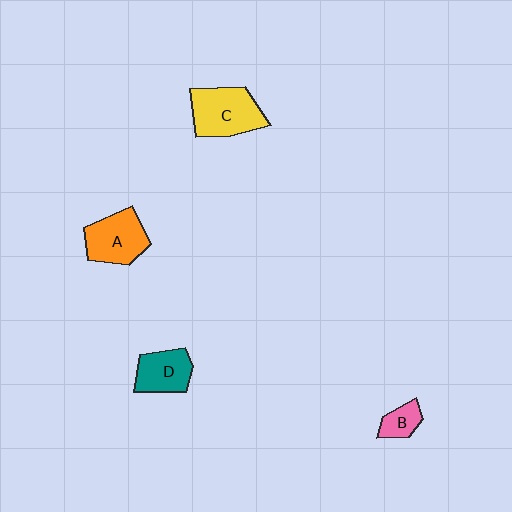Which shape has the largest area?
Shape C (yellow).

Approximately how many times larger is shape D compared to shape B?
Approximately 1.9 times.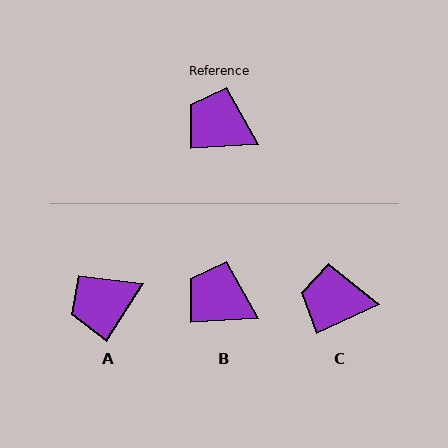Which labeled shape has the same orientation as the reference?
B.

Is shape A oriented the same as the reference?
No, it is off by about 54 degrees.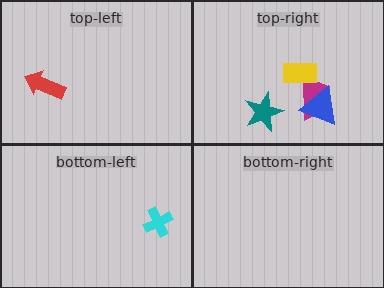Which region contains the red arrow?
The top-left region.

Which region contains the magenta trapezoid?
The top-right region.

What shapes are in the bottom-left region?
The cyan cross.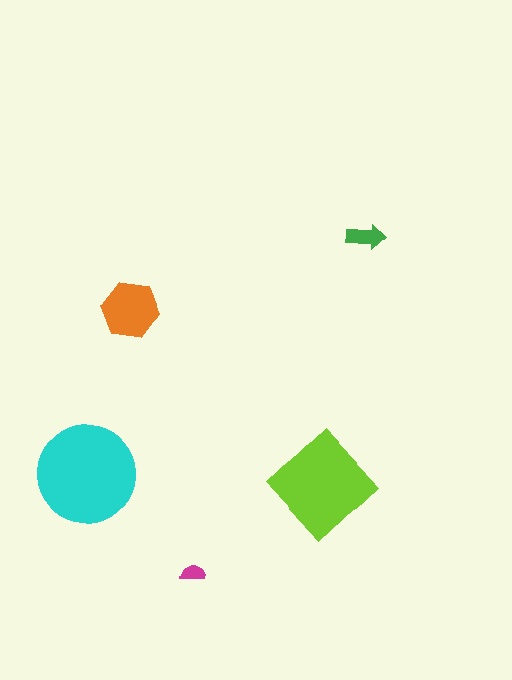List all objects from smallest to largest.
The magenta semicircle, the green arrow, the orange hexagon, the lime diamond, the cyan circle.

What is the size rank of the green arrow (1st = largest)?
4th.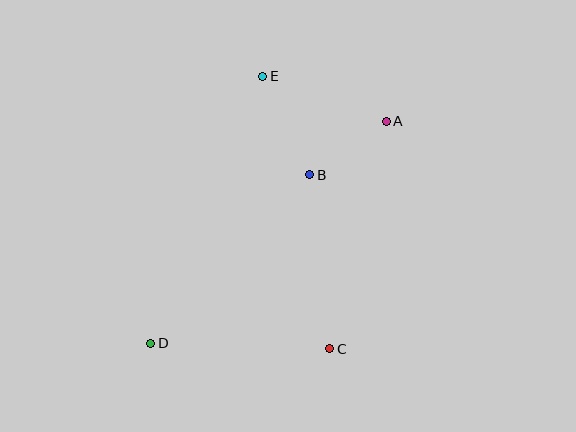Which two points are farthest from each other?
Points A and D are farthest from each other.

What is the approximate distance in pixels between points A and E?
The distance between A and E is approximately 131 pixels.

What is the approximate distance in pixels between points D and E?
The distance between D and E is approximately 290 pixels.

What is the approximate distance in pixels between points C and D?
The distance between C and D is approximately 179 pixels.